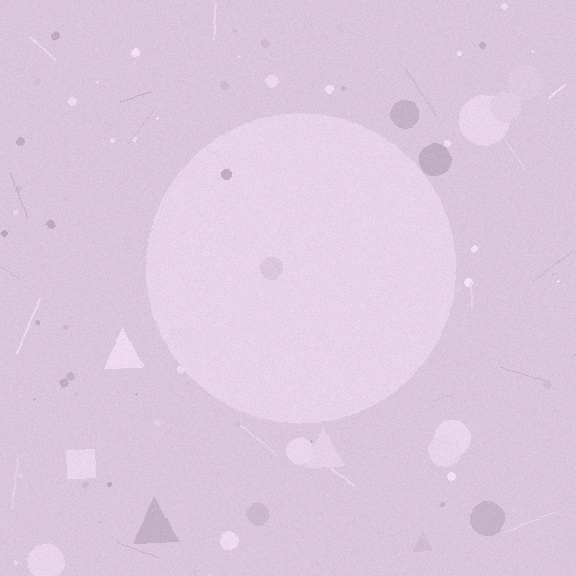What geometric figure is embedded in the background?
A circle is embedded in the background.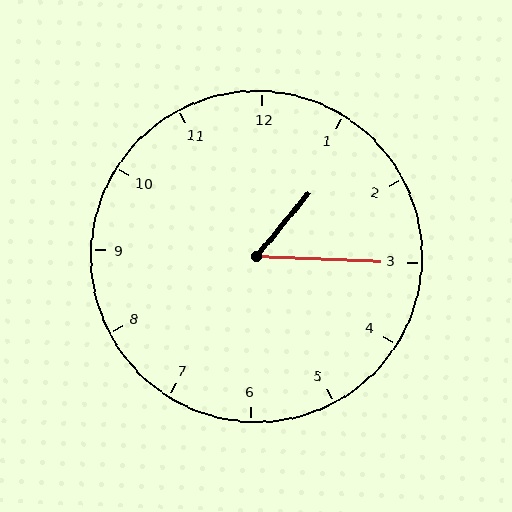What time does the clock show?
1:15.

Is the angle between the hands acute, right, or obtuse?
It is acute.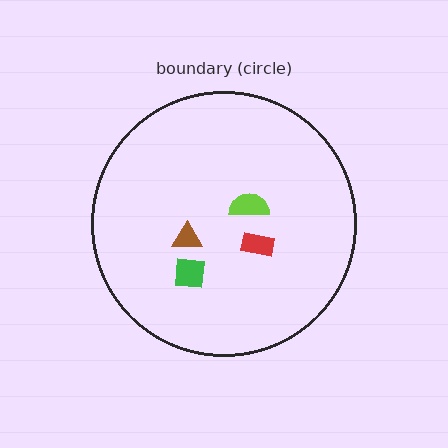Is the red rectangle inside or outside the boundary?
Inside.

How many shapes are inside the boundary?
4 inside, 0 outside.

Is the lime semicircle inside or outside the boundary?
Inside.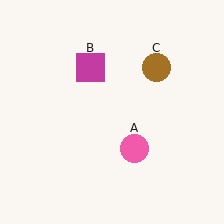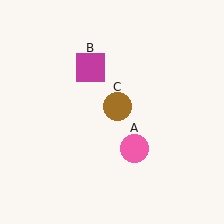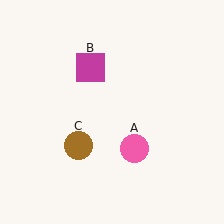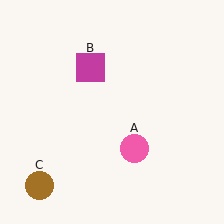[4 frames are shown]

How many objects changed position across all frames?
1 object changed position: brown circle (object C).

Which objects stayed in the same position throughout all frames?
Pink circle (object A) and magenta square (object B) remained stationary.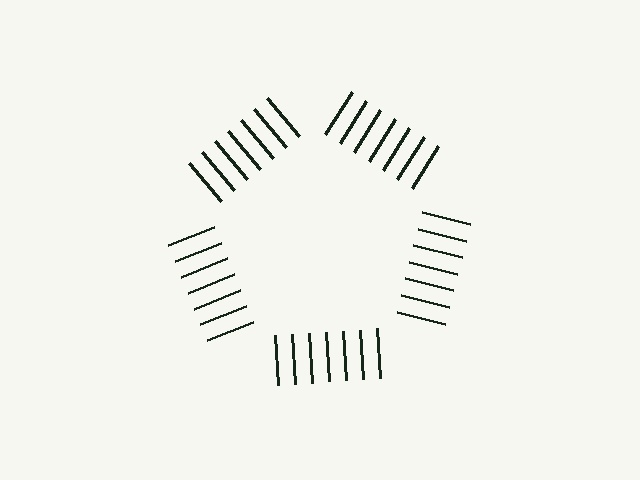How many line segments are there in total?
35 — 7 along each of the 5 edges.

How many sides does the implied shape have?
5 sides — the line-ends trace a pentagon.